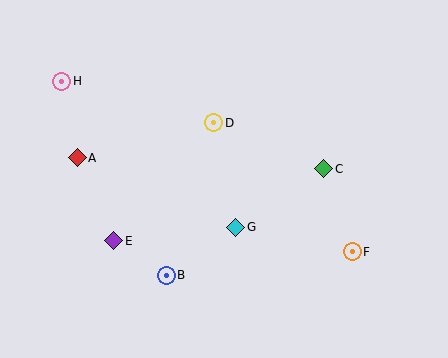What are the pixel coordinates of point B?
Point B is at (166, 275).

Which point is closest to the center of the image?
Point G at (236, 227) is closest to the center.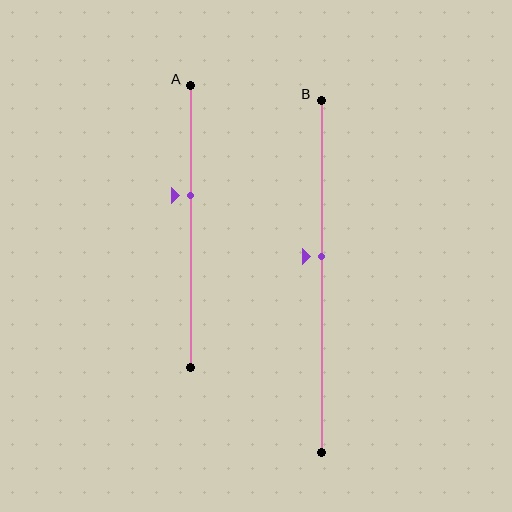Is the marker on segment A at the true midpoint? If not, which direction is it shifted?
No, the marker on segment A is shifted upward by about 11% of the segment length.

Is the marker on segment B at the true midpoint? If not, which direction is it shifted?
No, the marker on segment B is shifted upward by about 6% of the segment length.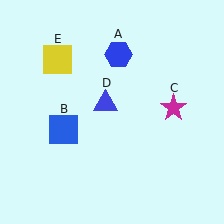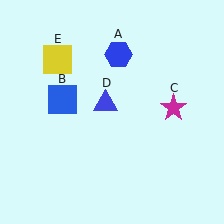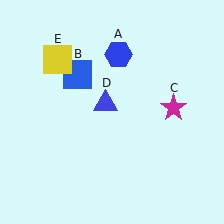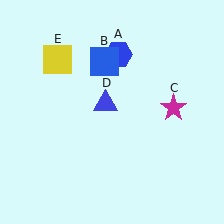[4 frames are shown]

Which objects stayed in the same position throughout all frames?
Blue hexagon (object A) and magenta star (object C) and blue triangle (object D) and yellow square (object E) remained stationary.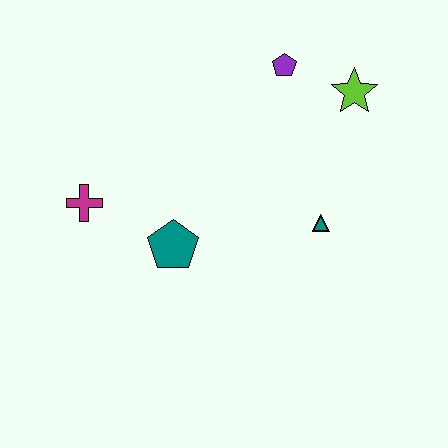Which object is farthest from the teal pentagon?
The lime star is farthest from the teal pentagon.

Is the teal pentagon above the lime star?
No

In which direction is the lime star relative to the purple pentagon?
The lime star is to the right of the purple pentagon.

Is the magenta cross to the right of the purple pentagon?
No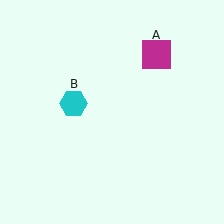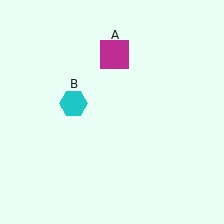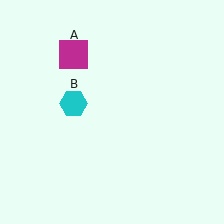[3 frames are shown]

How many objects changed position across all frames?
1 object changed position: magenta square (object A).